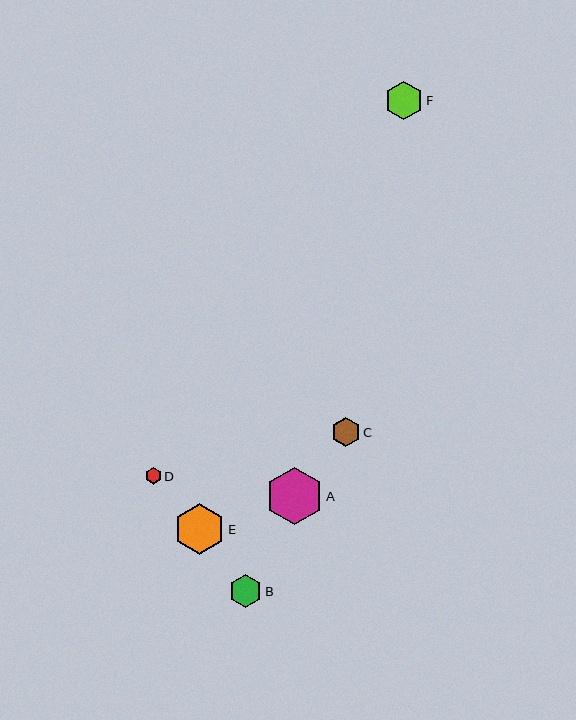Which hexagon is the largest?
Hexagon A is the largest with a size of approximately 57 pixels.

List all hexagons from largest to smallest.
From largest to smallest: A, E, F, B, C, D.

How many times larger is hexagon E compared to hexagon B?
Hexagon E is approximately 1.5 times the size of hexagon B.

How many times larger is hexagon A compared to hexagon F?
Hexagon A is approximately 1.5 times the size of hexagon F.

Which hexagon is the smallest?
Hexagon D is the smallest with a size of approximately 16 pixels.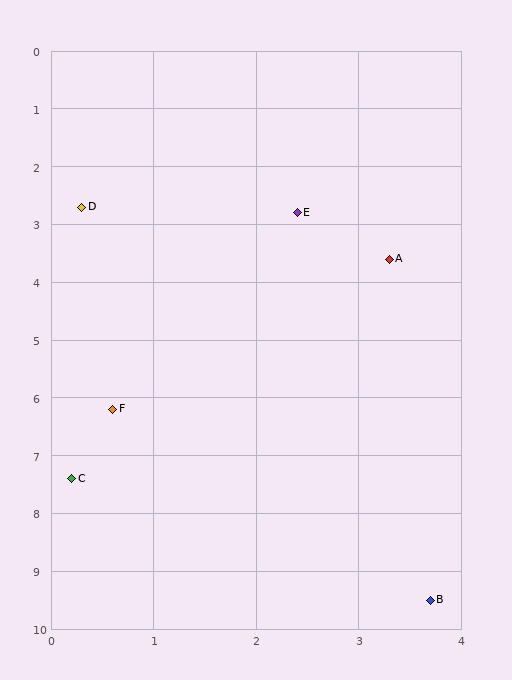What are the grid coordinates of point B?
Point B is at approximately (3.7, 9.5).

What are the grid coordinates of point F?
Point F is at approximately (0.6, 6.2).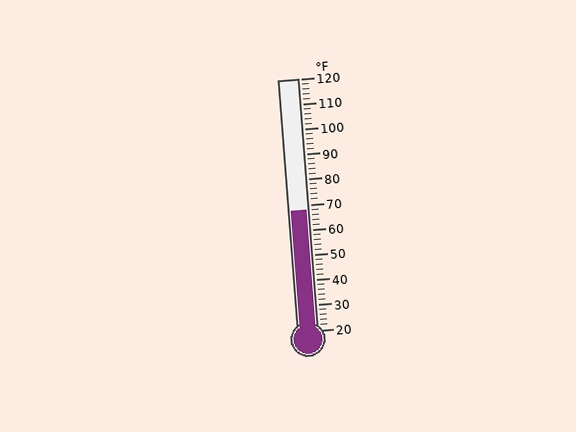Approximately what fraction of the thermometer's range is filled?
The thermometer is filled to approximately 50% of its range.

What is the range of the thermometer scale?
The thermometer scale ranges from 20°F to 120°F.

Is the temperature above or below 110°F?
The temperature is below 110°F.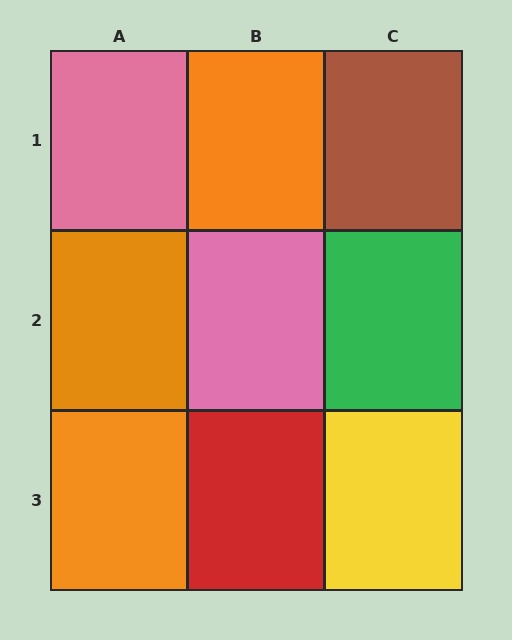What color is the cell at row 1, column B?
Orange.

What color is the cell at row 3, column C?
Yellow.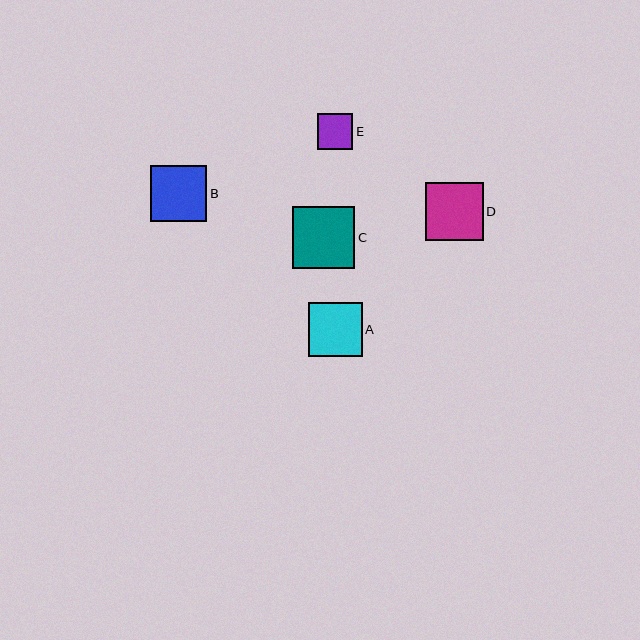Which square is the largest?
Square C is the largest with a size of approximately 62 pixels.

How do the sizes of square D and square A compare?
Square D and square A are approximately the same size.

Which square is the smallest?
Square E is the smallest with a size of approximately 36 pixels.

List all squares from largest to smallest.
From largest to smallest: C, D, B, A, E.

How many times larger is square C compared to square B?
Square C is approximately 1.1 times the size of square B.